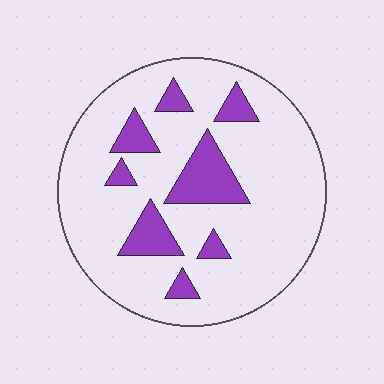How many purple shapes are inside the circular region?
8.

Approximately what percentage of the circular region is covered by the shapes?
Approximately 15%.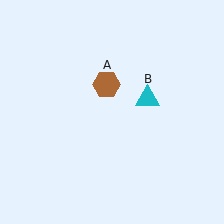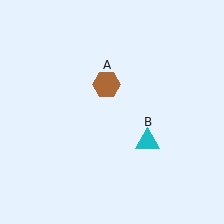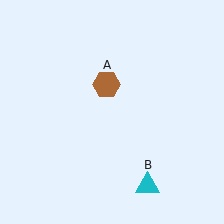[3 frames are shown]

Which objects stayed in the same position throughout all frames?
Brown hexagon (object A) remained stationary.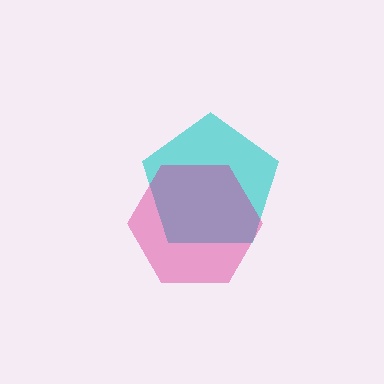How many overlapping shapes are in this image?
There are 2 overlapping shapes in the image.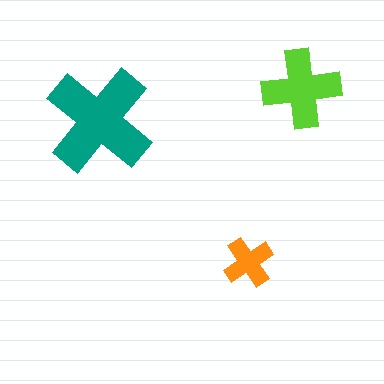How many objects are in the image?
There are 3 objects in the image.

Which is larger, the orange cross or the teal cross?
The teal one.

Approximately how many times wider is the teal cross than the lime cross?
About 1.5 times wider.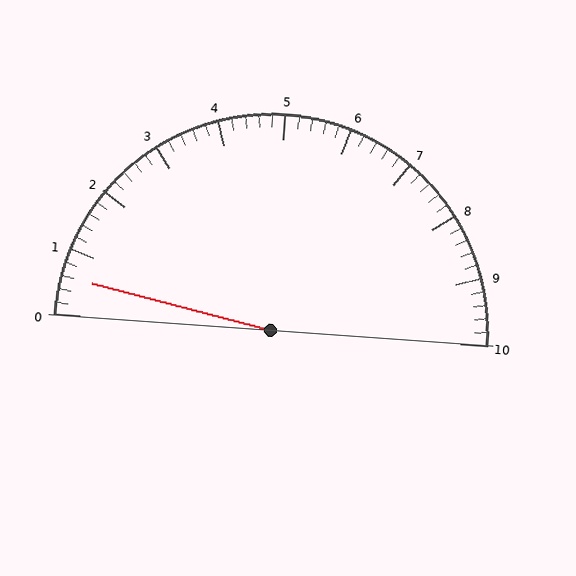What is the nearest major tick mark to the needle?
The nearest major tick mark is 1.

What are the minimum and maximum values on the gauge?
The gauge ranges from 0 to 10.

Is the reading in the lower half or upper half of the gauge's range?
The reading is in the lower half of the range (0 to 10).